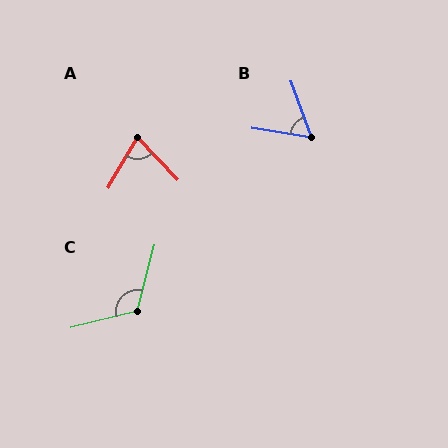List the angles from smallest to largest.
B (61°), A (74°), C (119°).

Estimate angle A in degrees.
Approximately 74 degrees.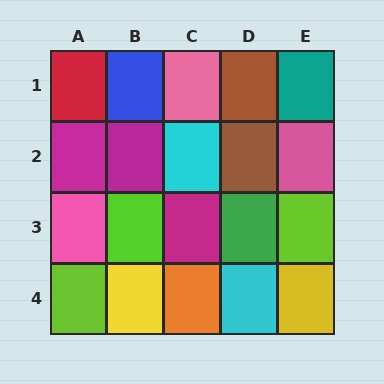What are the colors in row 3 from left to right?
Pink, lime, magenta, green, lime.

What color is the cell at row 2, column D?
Brown.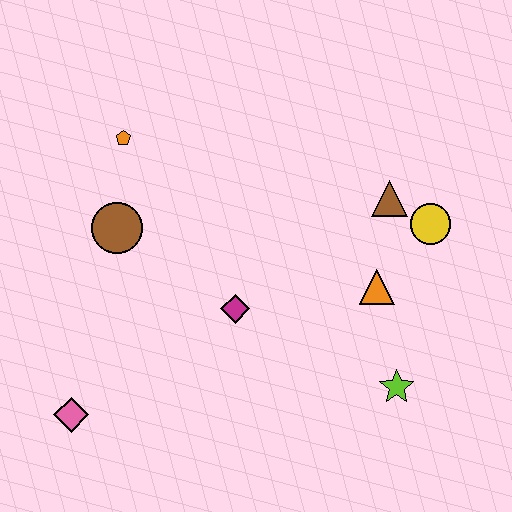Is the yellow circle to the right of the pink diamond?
Yes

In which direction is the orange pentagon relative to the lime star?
The orange pentagon is to the left of the lime star.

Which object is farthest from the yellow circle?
The pink diamond is farthest from the yellow circle.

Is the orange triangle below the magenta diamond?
No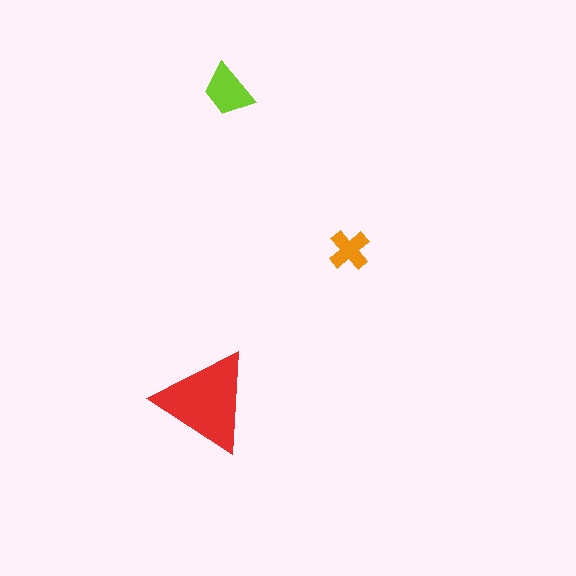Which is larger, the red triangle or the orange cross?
The red triangle.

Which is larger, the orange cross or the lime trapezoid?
The lime trapezoid.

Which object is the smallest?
The orange cross.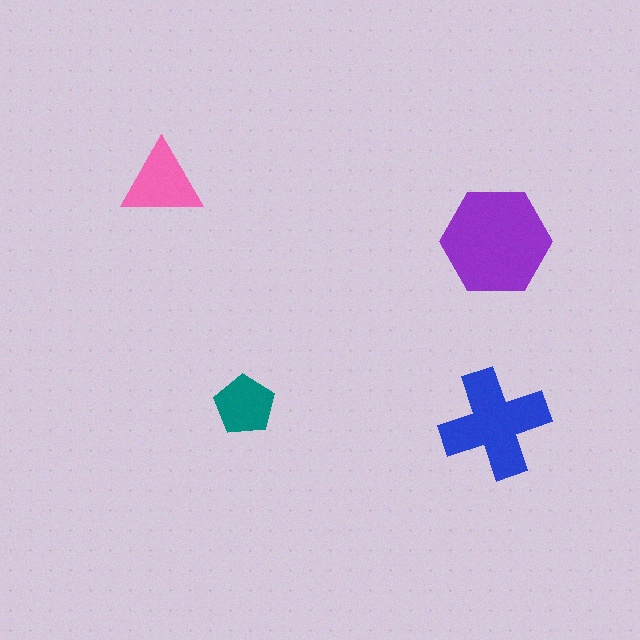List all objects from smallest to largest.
The teal pentagon, the pink triangle, the blue cross, the purple hexagon.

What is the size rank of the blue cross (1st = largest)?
2nd.